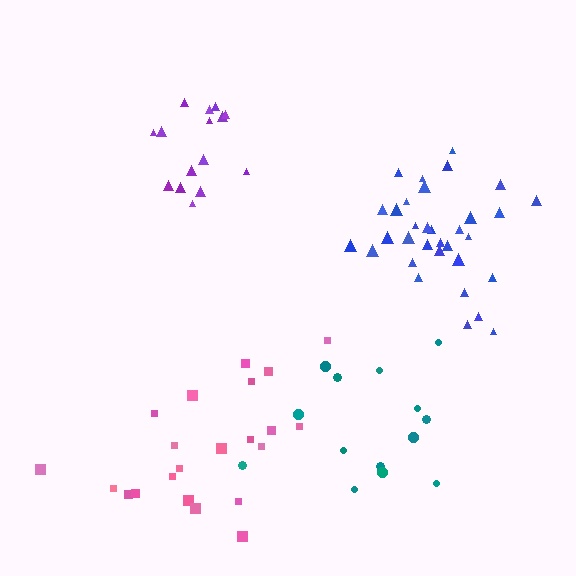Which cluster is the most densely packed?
Blue.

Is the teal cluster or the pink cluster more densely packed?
Pink.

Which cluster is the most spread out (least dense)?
Teal.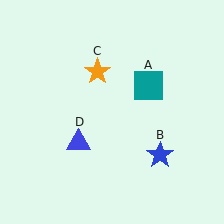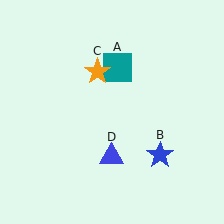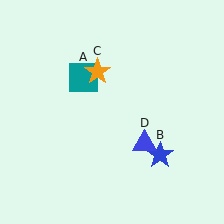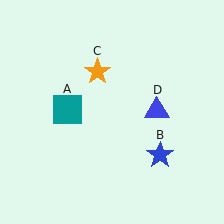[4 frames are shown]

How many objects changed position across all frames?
2 objects changed position: teal square (object A), blue triangle (object D).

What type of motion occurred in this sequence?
The teal square (object A), blue triangle (object D) rotated counterclockwise around the center of the scene.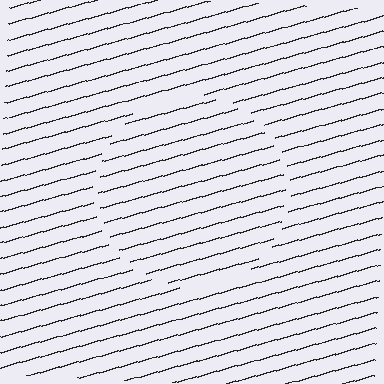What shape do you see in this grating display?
An illusory circle. The interior of the shape contains the same grating, shifted by half a period — the contour is defined by the phase discontinuity where line-ends from the inner and outer gratings abut.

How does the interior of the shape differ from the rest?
The interior of the shape contains the same grating, shifted by half a period — the contour is defined by the phase discontinuity where line-ends from the inner and outer gratings abut.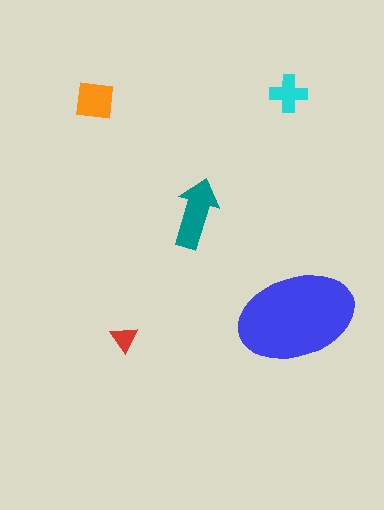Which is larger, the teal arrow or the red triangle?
The teal arrow.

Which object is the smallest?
The red triangle.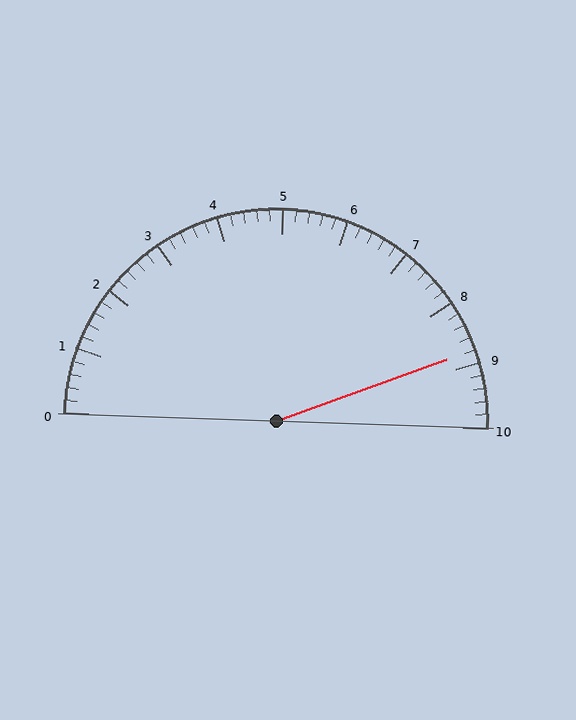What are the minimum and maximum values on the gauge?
The gauge ranges from 0 to 10.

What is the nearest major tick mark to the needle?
The nearest major tick mark is 9.